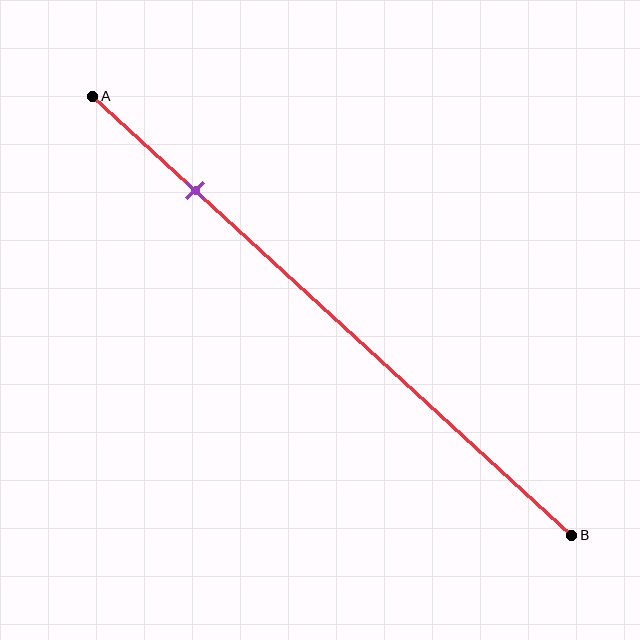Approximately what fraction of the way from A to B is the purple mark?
The purple mark is approximately 20% of the way from A to B.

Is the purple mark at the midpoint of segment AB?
No, the mark is at about 20% from A, not at the 50% midpoint.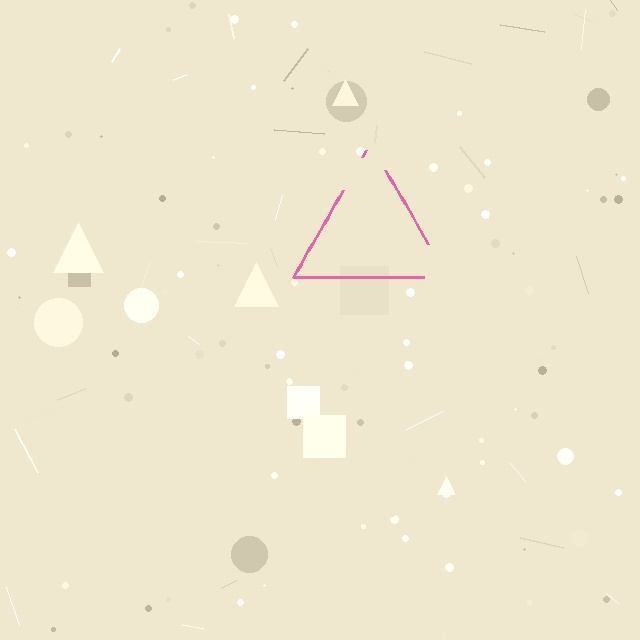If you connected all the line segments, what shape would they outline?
They would outline a triangle.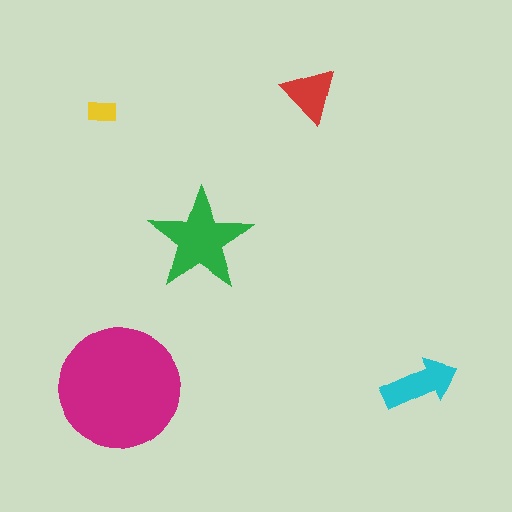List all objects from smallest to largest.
The yellow rectangle, the red triangle, the cyan arrow, the green star, the magenta circle.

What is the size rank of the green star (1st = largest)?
2nd.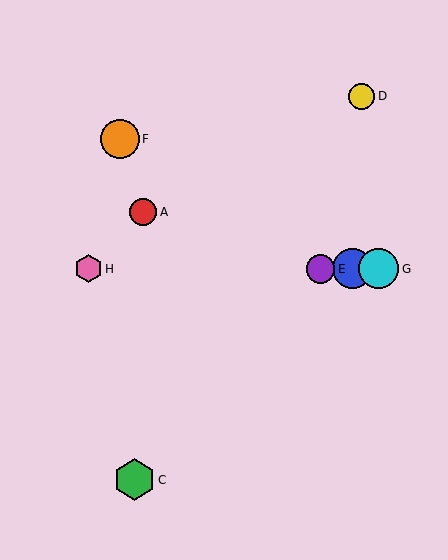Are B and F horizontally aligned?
No, B is at y≈269 and F is at y≈139.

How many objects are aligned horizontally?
4 objects (B, E, G, H) are aligned horizontally.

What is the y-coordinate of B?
Object B is at y≈269.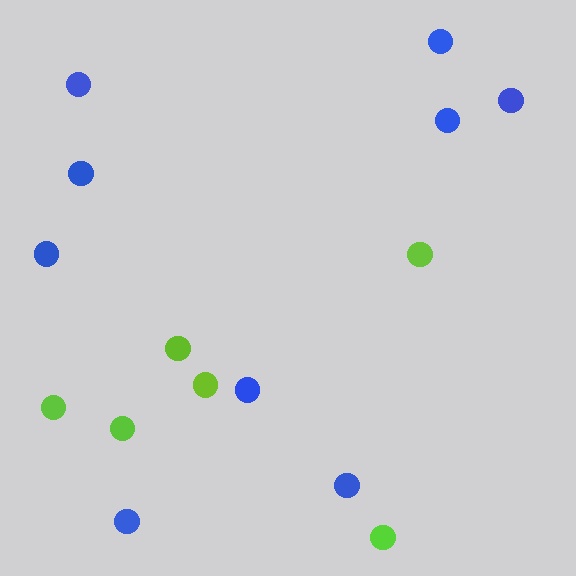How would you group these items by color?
There are 2 groups: one group of lime circles (6) and one group of blue circles (9).